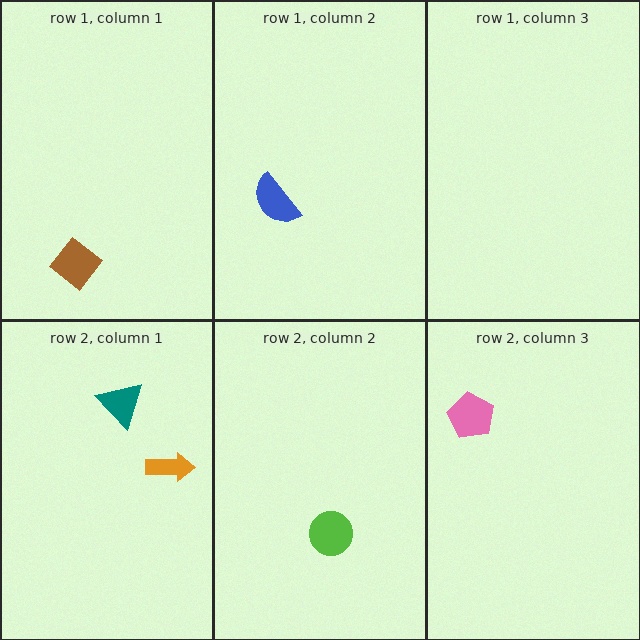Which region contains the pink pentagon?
The row 2, column 3 region.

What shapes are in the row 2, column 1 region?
The orange arrow, the teal triangle.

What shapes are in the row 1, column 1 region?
The brown diamond.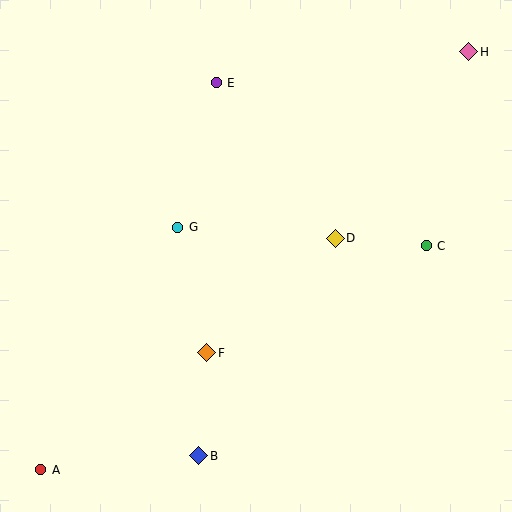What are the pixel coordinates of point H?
Point H is at (469, 52).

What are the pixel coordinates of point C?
Point C is at (426, 246).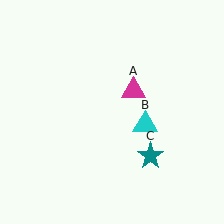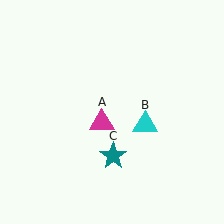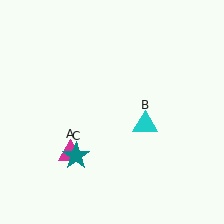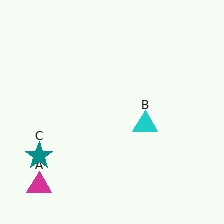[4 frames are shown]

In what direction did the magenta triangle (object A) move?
The magenta triangle (object A) moved down and to the left.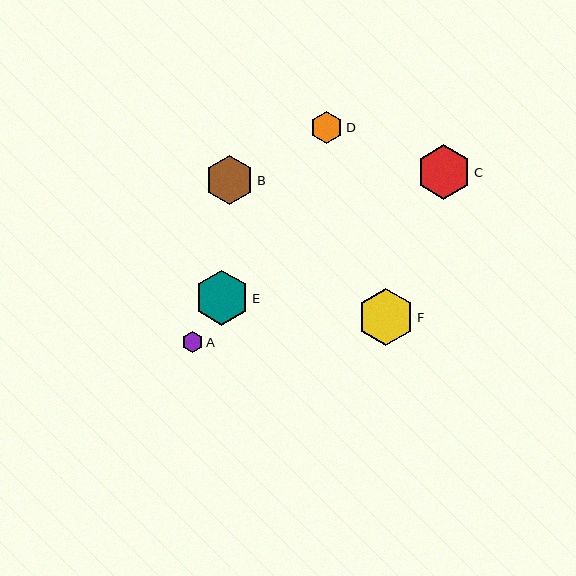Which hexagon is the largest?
Hexagon F is the largest with a size of approximately 57 pixels.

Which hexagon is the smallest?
Hexagon A is the smallest with a size of approximately 21 pixels.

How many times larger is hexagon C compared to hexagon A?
Hexagon C is approximately 2.6 times the size of hexagon A.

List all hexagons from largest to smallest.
From largest to smallest: F, C, E, B, D, A.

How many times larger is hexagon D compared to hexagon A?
Hexagon D is approximately 1.5 times the size of hexagon A.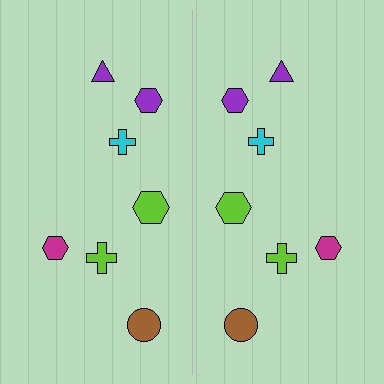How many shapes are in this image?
There are 14 shapes in this image.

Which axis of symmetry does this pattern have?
The pattern has a vertical axis of symmetry running through the center of the image.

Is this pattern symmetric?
Yes, this pattern has bilateral (reflection) symmetry.